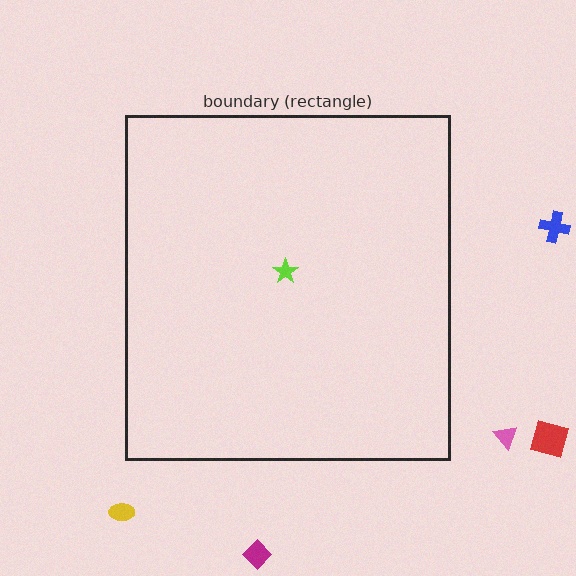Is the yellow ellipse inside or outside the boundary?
Outside.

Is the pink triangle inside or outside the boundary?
Outside.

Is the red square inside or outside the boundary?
Outside.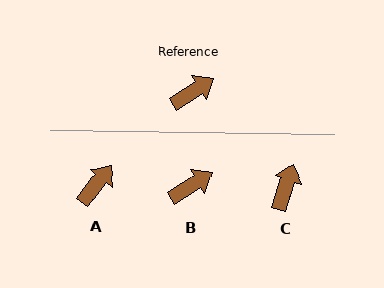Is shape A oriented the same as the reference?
No, it is off by about 21 degrees.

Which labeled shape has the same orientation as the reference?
B.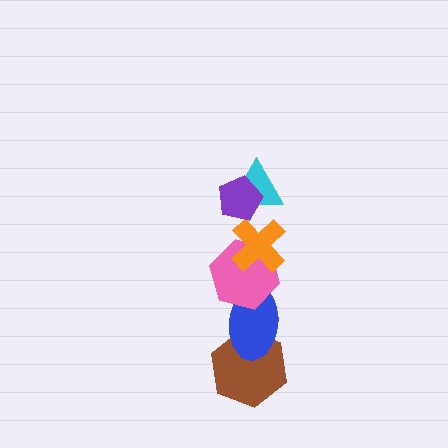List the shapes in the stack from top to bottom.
From top to bottom: the purple pentagon, the cyan triangle, the orange cross, the pink hexagon, the blue ellipse, the brown hexagon.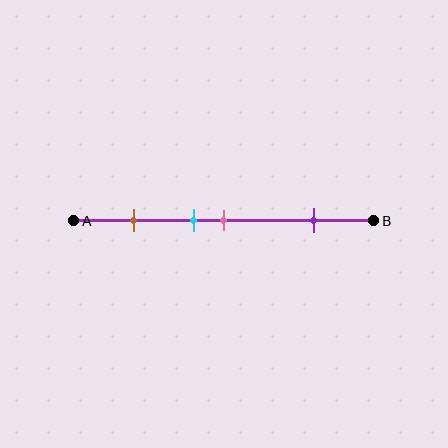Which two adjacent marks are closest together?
The cyan and pink marks are the closest adjacent pair.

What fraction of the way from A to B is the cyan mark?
The cyan mark is approximately 40% (0.4) of the way from A to B.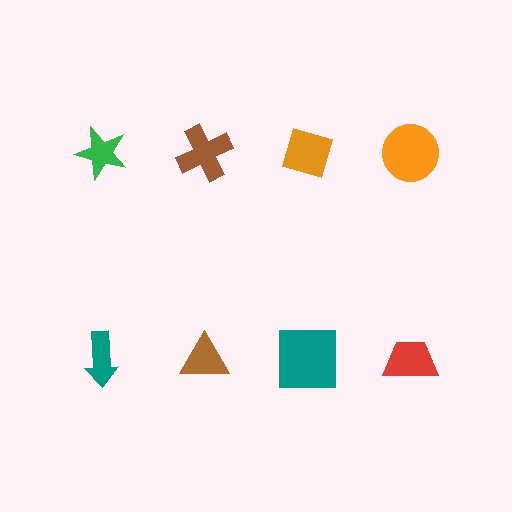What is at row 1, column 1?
A green star.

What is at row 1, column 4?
An orange circle.